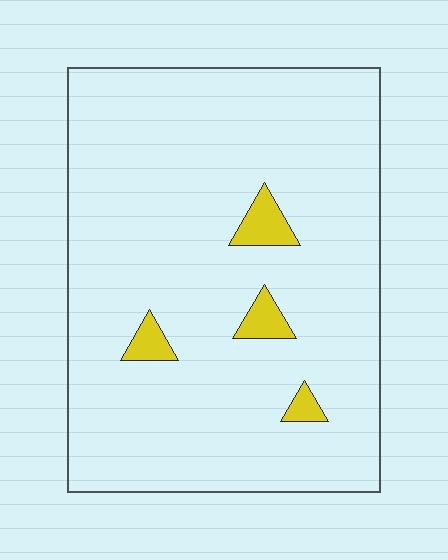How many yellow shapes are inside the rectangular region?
4.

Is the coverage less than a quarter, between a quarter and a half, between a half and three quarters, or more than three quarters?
Less than a quarter.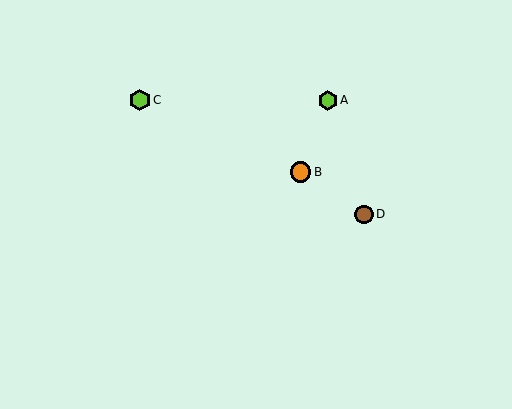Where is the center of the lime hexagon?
The center of the lime hexagon is at (140, 100).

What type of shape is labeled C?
Shape C is a lime hexagon.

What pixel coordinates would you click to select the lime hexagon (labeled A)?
Click at (328, 100) to select the lime hexagon A.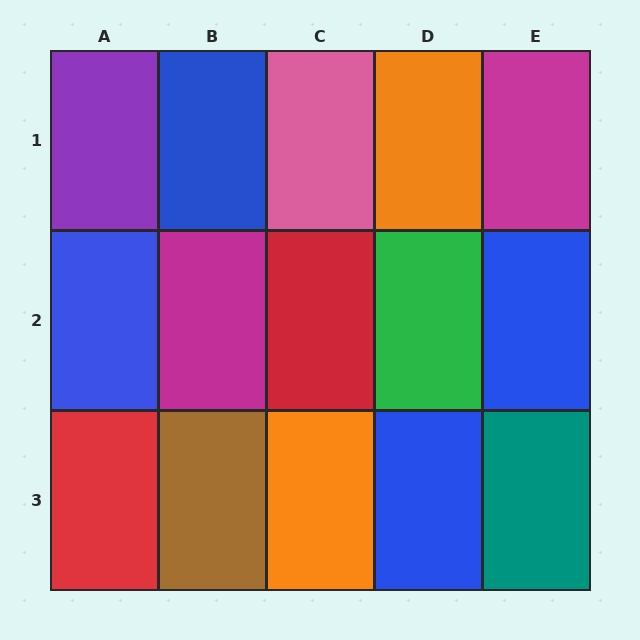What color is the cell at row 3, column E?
Teal.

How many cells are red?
2 cells are red.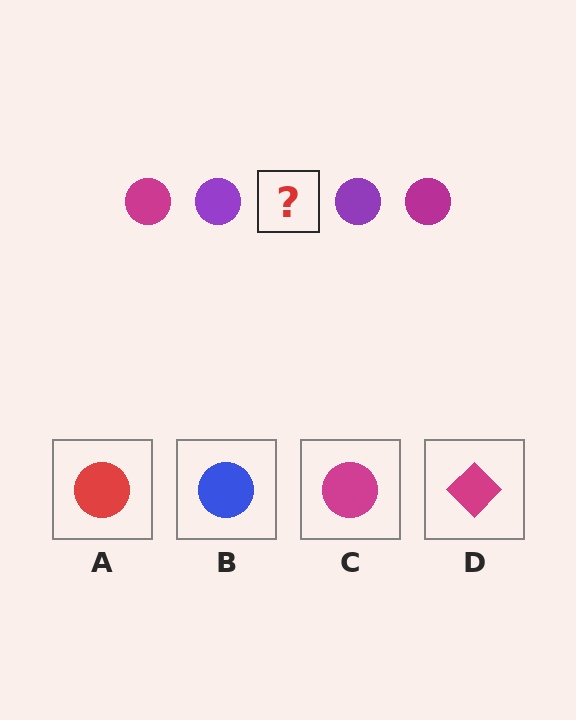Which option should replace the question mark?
Option C.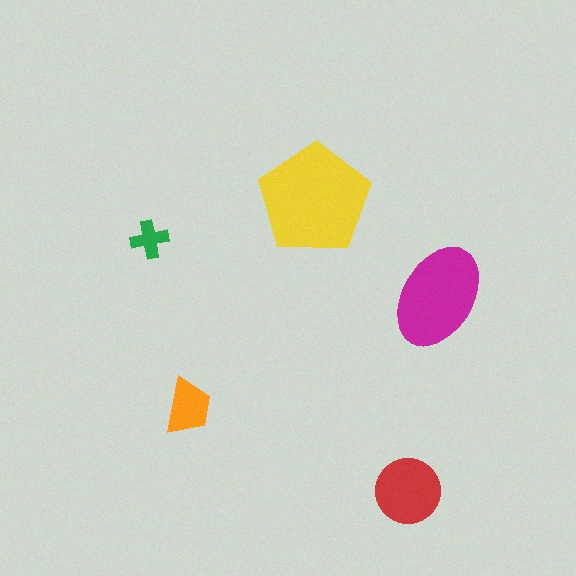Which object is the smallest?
The green cross.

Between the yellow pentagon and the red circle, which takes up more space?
The yellow pentagon.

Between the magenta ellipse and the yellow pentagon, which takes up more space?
The yellow pentagon.